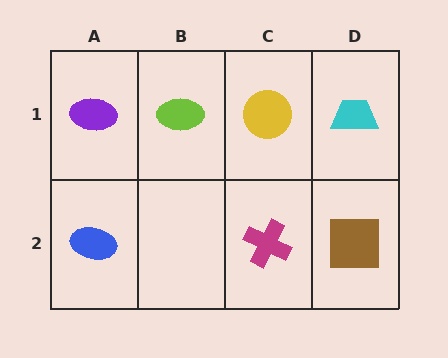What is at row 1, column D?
A cyan trapezoid.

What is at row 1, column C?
A yellow circle.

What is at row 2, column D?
A brown square.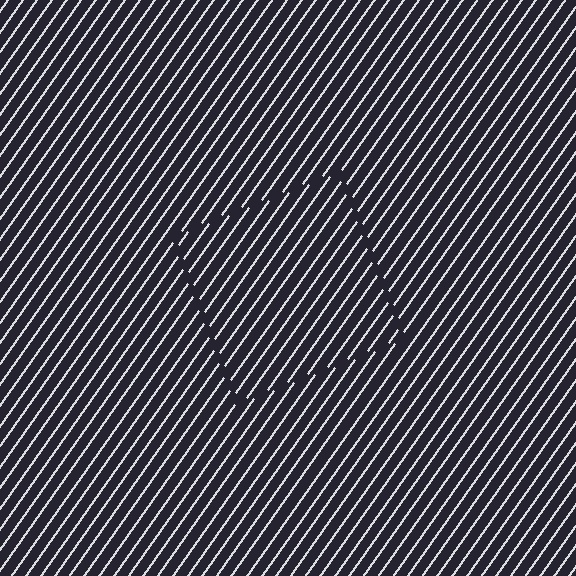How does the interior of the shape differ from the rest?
The interior of the shape contains the same grating, shifted by half a period — the contour is defined by the phase discontinuity where line-ends from the inner and outer gratings abut.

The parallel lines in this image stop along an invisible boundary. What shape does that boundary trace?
An illusory square. The interior of the shape contains the same grating, shifted by half a period — the contour is defined by the phase discontinuity where line-ends from the inner and outer gratings abut.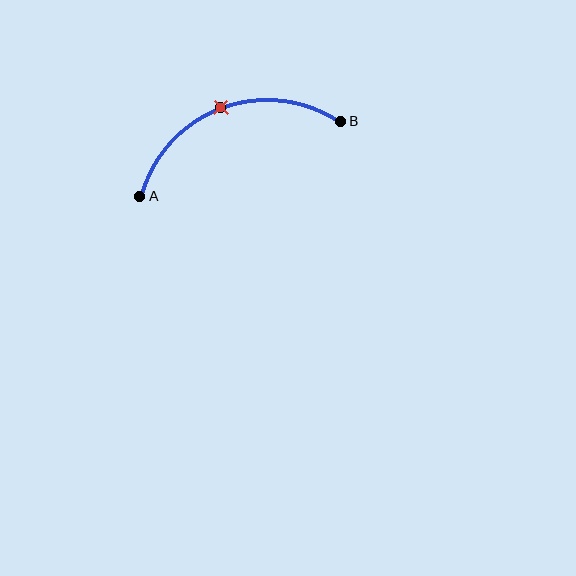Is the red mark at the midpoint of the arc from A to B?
Yes. The red mark lies on the arc at equal arc-length from both A and B — it is the arc midpoint.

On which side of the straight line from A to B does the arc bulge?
The arc bulges above the straight line connecting A and B.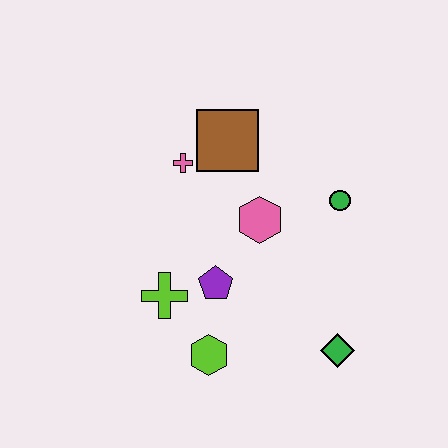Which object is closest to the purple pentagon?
The lime cross is closest to the purple pentagon.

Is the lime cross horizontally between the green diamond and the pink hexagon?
No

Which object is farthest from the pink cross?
The green diamond is farthest from the pink cross.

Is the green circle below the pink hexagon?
No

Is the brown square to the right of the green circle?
No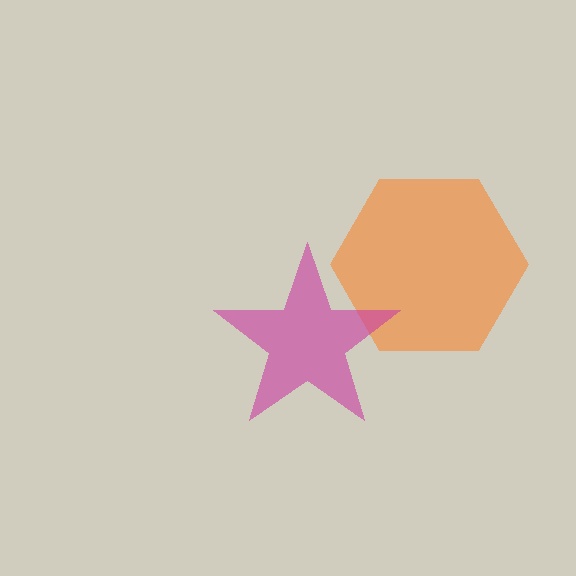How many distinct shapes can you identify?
There are 2 distinct shapes: an orange hexagon, a magenta star.